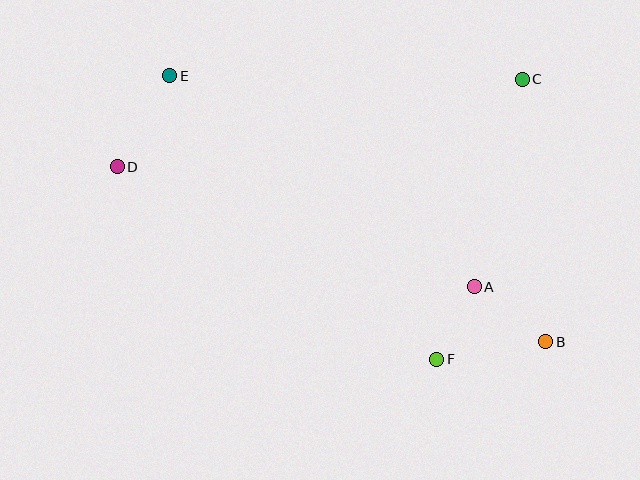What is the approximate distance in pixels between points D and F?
The distance between D and F is approximately 373 pixels.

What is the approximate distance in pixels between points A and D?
The distance between A and D is approximately 377 pixels.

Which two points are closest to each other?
Points A and F are closest to each other.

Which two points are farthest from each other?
Points B and D are farthest from each other.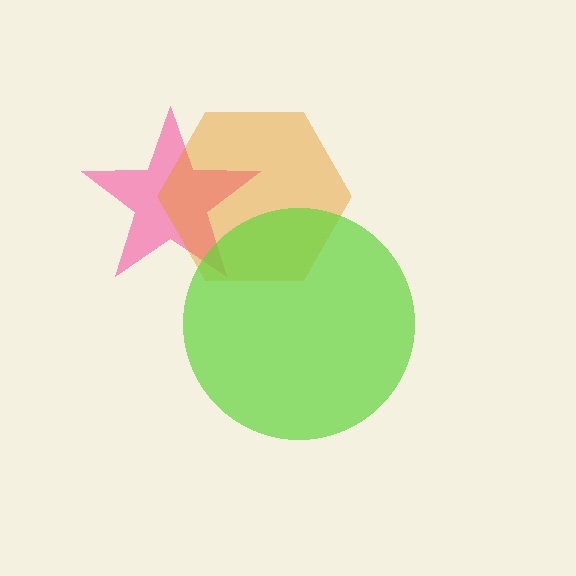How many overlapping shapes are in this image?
There are 3 overlapping shapes in the image.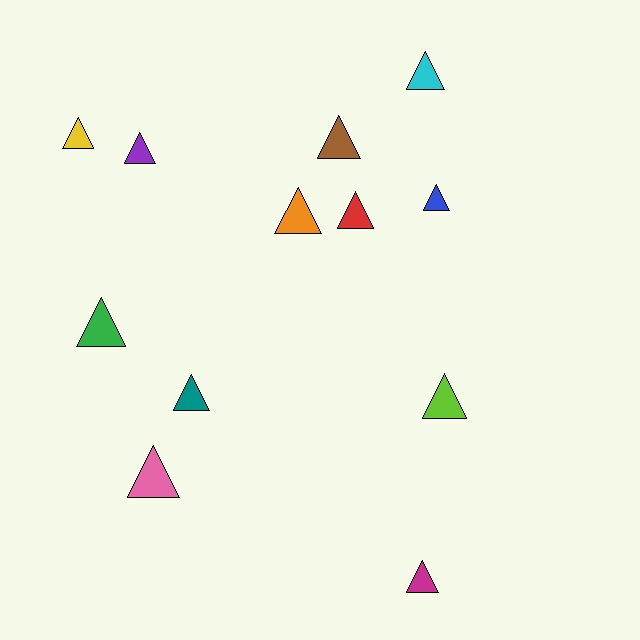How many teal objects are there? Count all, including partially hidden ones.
There is 1 teal object.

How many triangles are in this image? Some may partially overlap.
There are 12 triangles.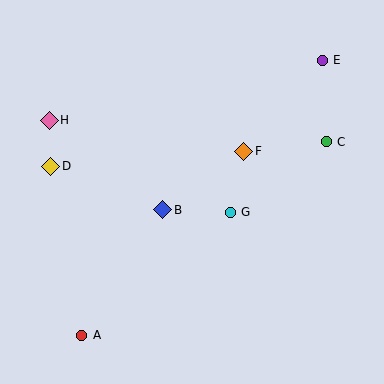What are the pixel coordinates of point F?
Point F is at (244, 151).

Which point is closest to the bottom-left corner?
Point A is closest to the bottom-left corner.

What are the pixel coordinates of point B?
Point B is at (163, 210).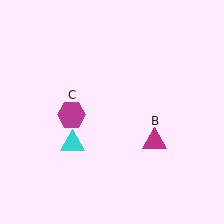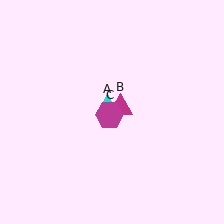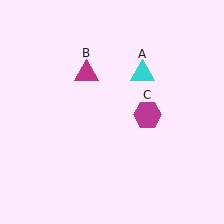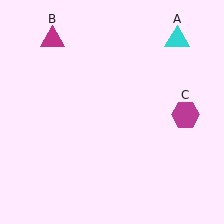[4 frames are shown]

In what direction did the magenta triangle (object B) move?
The magenta triangle (object B) moved up and to the left.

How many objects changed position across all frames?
3 objects changed position: cyan triangle (object A), magenta triangle (object B), magenta hexagon (object C).